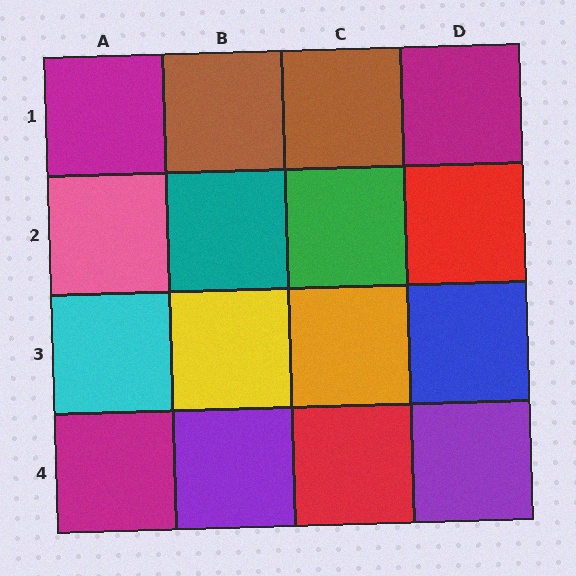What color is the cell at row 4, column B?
Purple.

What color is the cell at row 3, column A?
Cyan.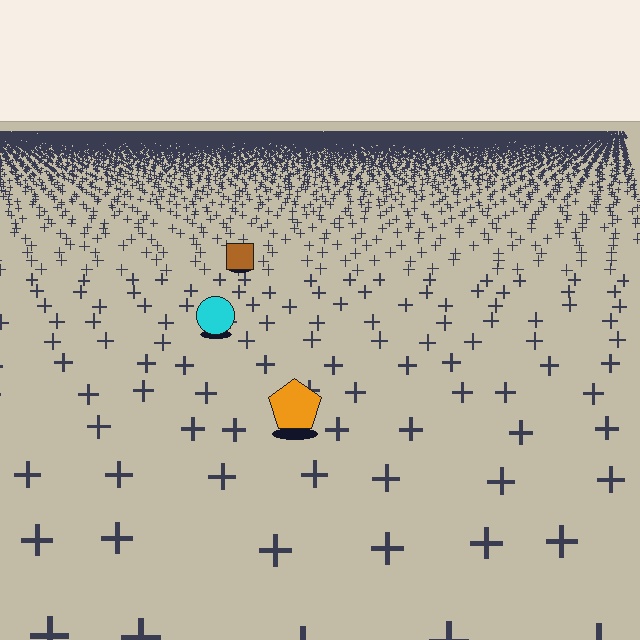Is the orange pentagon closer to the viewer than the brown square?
Yes. The orange pentagon is closer — you can tell from the texture gradient: the ground texture is coarser near it.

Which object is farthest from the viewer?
The brown square is farthest from the viewer. It appears smaller and the ground texture around it is denser.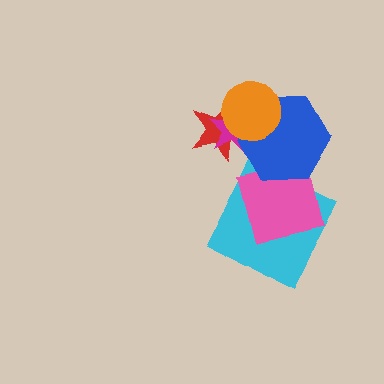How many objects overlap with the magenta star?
3 objects overlap with the magenta star.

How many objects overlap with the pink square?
2 objects overlap with the pink square.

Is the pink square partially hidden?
Yes, it is partially covered by another shape.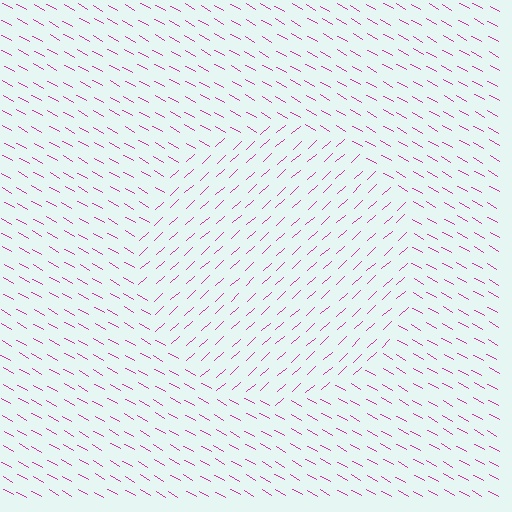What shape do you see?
I see a circle.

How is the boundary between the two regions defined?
The boundary is defined purely by a change in line orientation (approximately 72 degrees difference). All lines are the same color and thickness.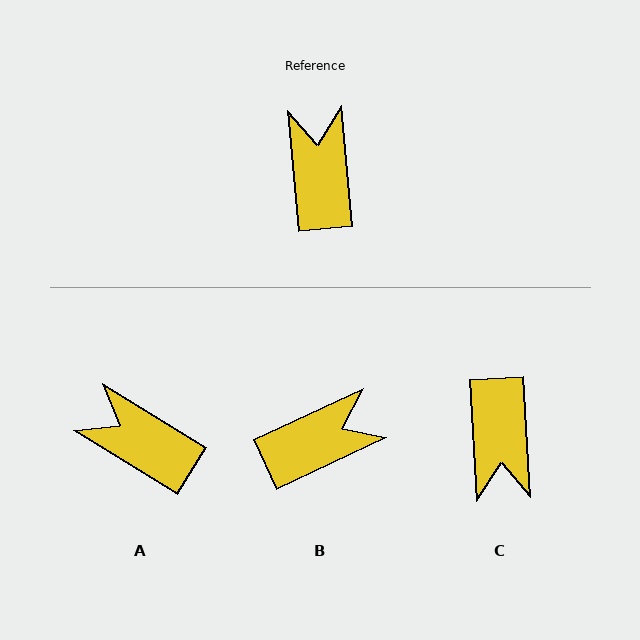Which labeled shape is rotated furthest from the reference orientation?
C, about 178 degrees away.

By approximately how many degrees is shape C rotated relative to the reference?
Approximately 178 degrees counter-clockwise.